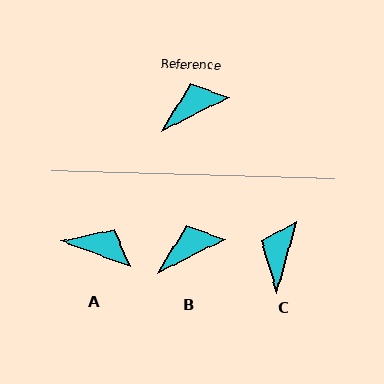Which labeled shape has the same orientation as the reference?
B.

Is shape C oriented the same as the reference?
No, it is off by about 48 degrees.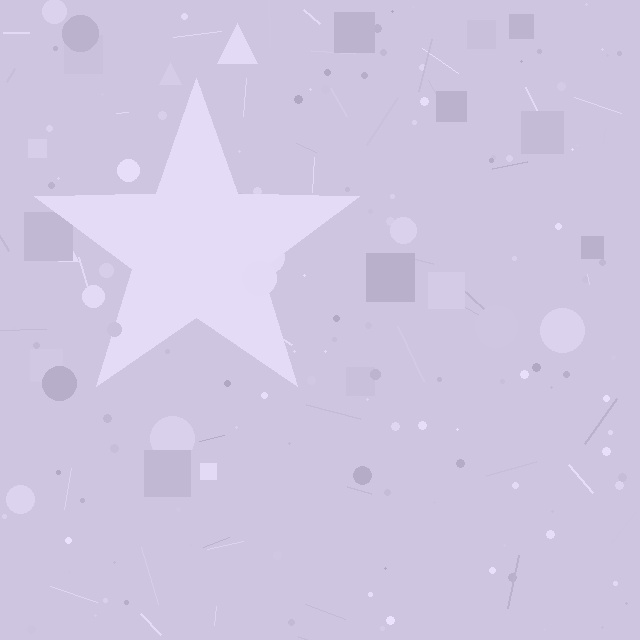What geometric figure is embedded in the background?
A star is embedded in the background.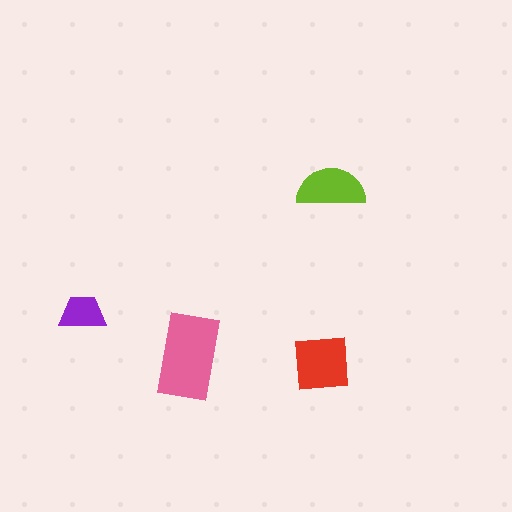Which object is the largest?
The pink rectangle.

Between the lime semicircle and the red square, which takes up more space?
The red square.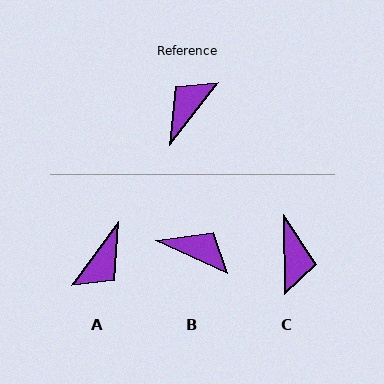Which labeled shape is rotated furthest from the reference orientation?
A, about 179 degrees away.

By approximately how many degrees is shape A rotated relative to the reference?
Approximately 179 degrees clockwise.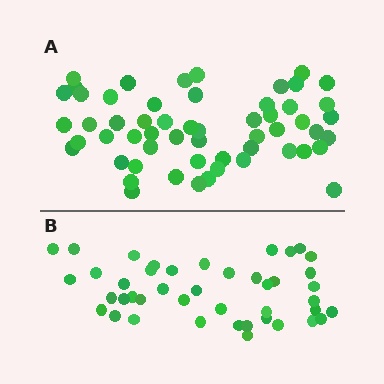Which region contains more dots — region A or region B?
Region A (the top region) has more dots.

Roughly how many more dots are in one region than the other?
Region A has approximately 15 more dots than region B.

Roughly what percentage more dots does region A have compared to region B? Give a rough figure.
About 30% more.